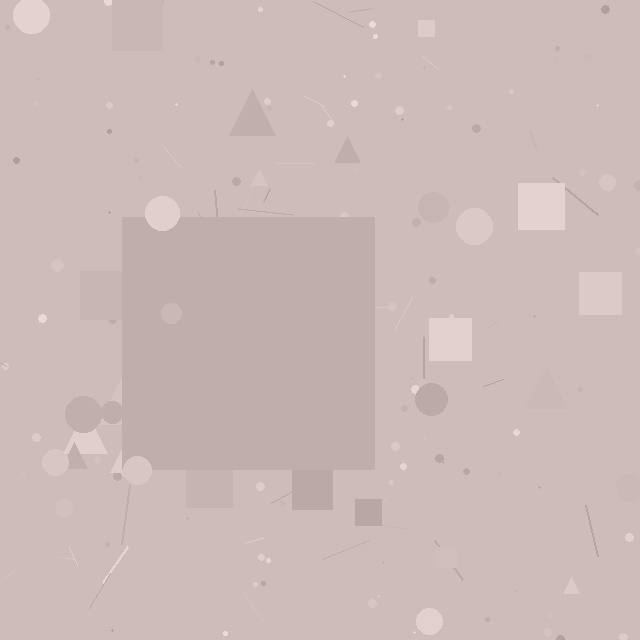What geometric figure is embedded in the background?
A square is embedded in the background.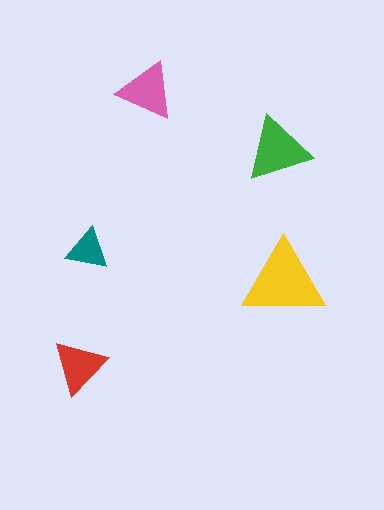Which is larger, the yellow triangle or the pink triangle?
The yellow one.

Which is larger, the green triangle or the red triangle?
The green one.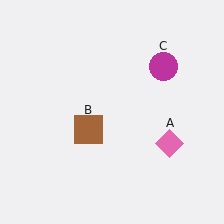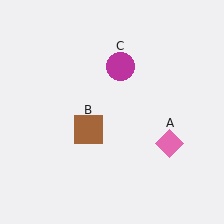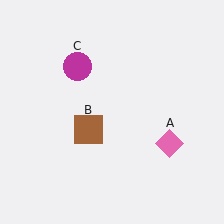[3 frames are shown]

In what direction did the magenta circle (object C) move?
The magenta circle (object C) moved left.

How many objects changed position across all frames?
1 object changed position: magenta circle (object C).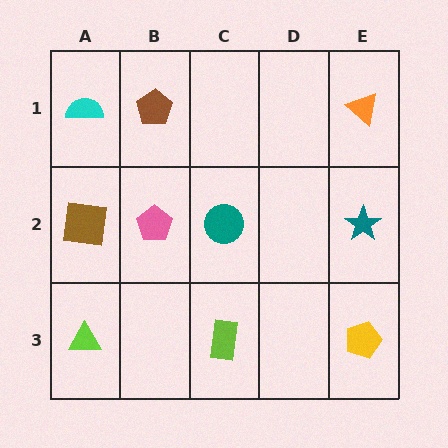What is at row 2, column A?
A brown square.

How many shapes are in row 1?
3 shapes.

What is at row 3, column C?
A lime rectangle.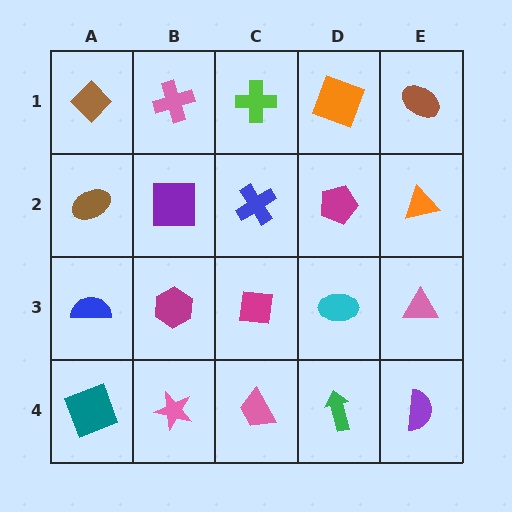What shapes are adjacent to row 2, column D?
An orange square (row 1, column D), a cyan ellipse (row 3, column D), a blue cross (row 2, column C), an orange triangle (row 2, column E).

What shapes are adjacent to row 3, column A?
A brown ellipse (row 2, column A), a teal square (row 4, column A), a magenta hexagon (row 3, column B).